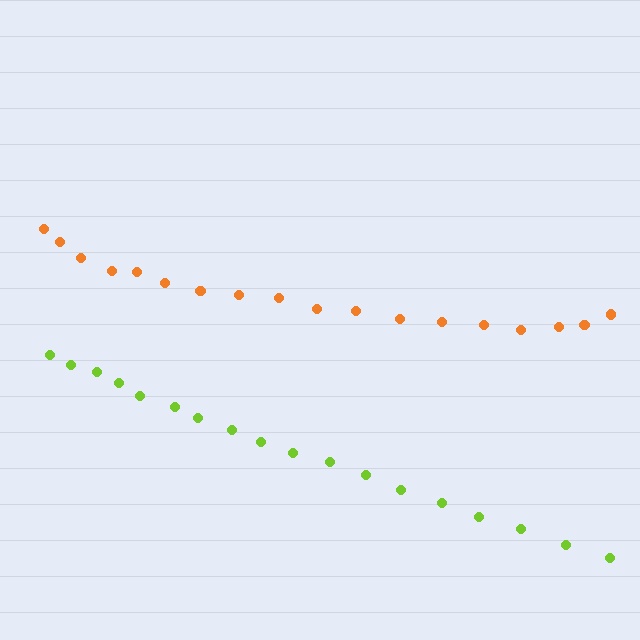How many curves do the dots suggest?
There are 2 distinct paths.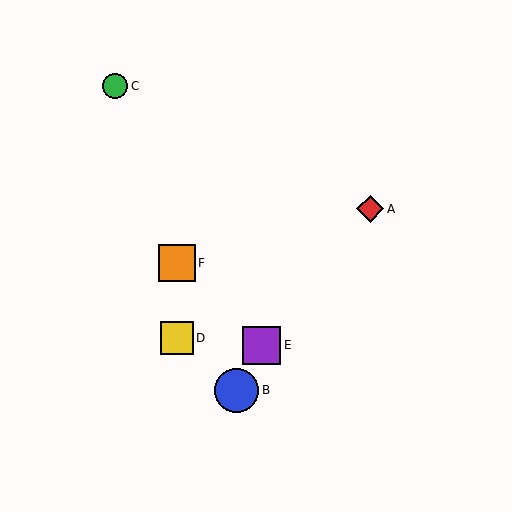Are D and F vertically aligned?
Yes, both are at x≈177.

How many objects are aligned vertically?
2 objects (D, F) are aligned vertically.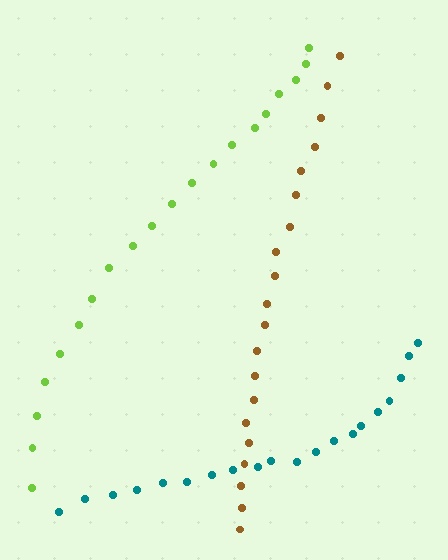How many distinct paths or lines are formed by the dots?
There are 3 distinct paths.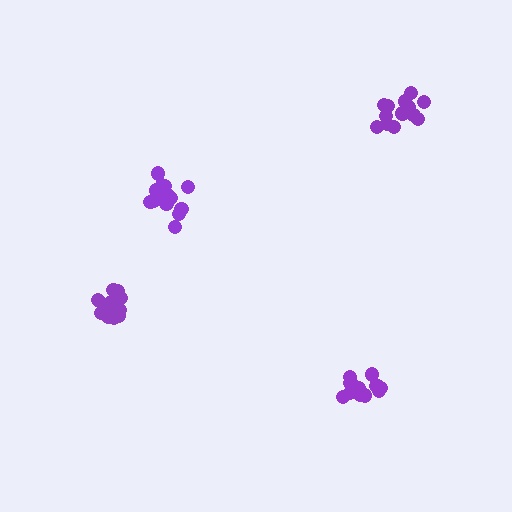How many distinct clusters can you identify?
There are 4 distinct clusters.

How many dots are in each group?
Group 1: 15 dots, Group 2: 16 dots, Group 3: 15 dots, Group 4: 16 dots (62 total).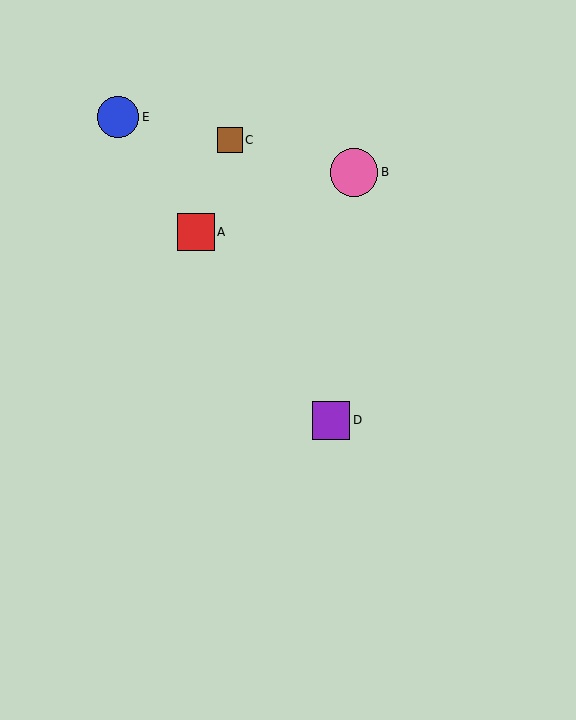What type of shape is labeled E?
Shape E is a blue circle.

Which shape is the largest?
The pink circle (labeled B) is the largest.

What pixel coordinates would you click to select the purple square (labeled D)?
Click at (331, 420) to select the purple square D.